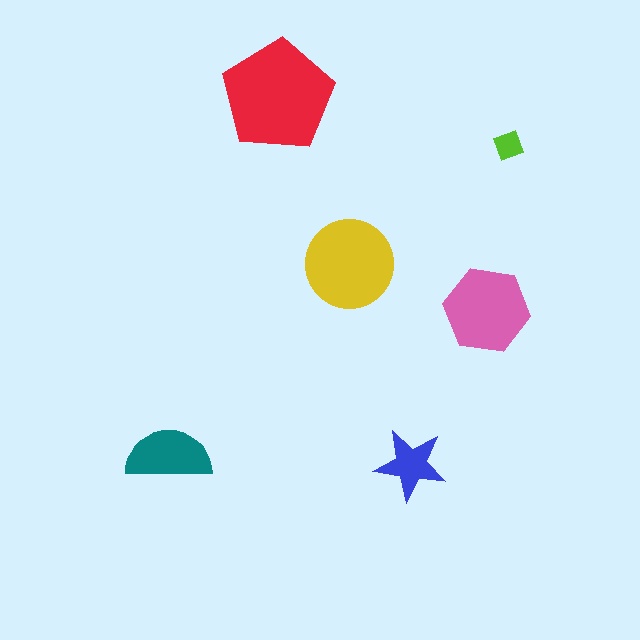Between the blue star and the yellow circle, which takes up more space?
The yellow circle.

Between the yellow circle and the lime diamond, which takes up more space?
The yellow circle.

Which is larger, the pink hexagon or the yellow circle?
The yellow circle.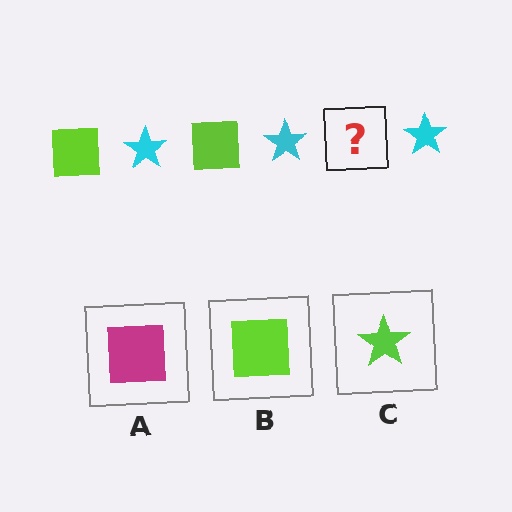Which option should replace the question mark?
Option B.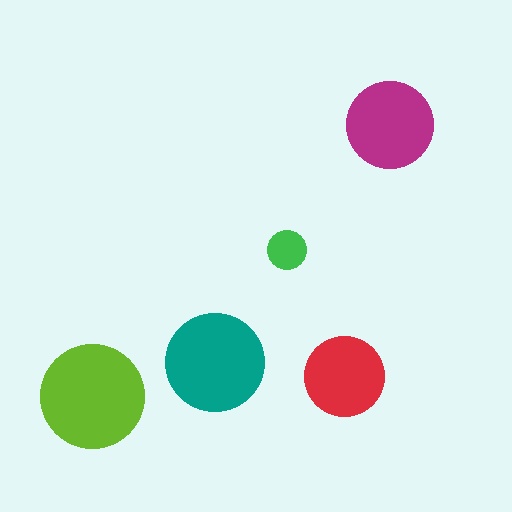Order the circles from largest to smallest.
the lime one, the teal one, the magenta one, the red one, the green one.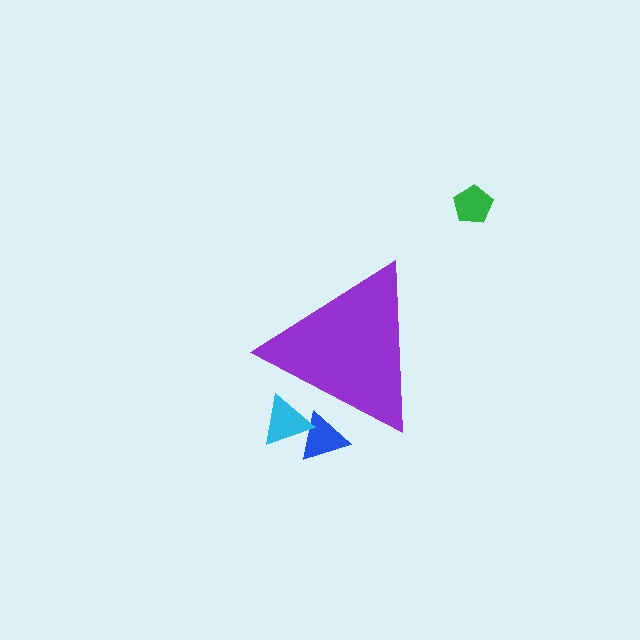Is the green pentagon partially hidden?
No, the green pentagon is fully visible.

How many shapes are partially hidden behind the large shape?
2 shapes are partially hidden.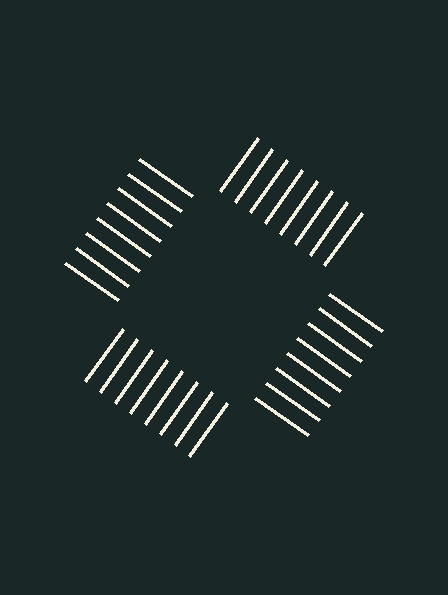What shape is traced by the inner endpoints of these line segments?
An illusory square — the line segments terminate on its edges but no continuous stroke is drawn.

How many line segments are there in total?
32 — 8 along each of the 4 edges.